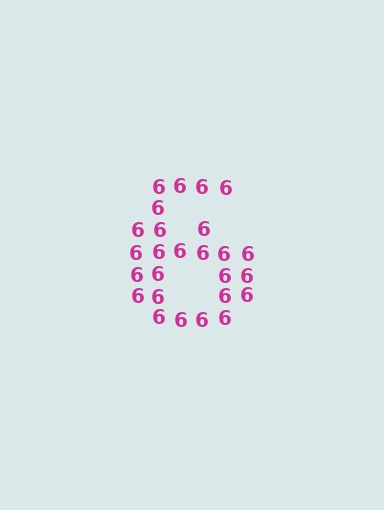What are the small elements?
The small elements are digit 6's.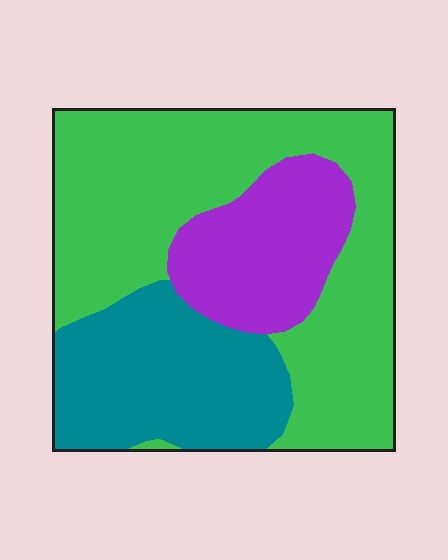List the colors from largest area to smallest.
From largest to smallest: green, teal, purple.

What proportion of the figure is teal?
Teal covers around 25% of the figure.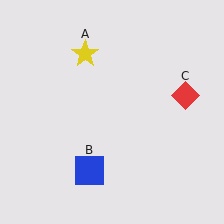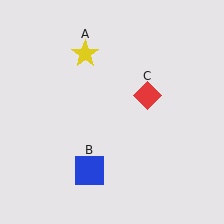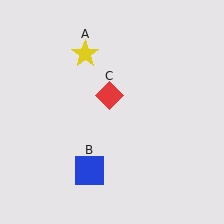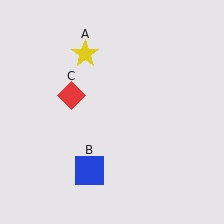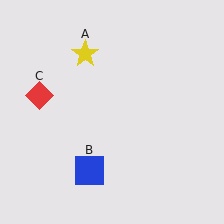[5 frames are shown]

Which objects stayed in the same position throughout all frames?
Yellow star (object A) and blue square (object B) remained stationary.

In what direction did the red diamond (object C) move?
The red diamond (object C) moved left.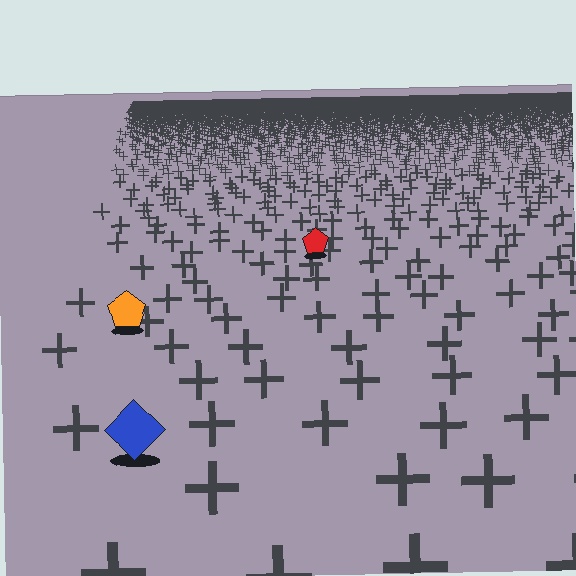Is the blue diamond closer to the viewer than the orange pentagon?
Yes. The blue diamond is closer — you can tell from the texture gradient: the ground texture is coarser near it.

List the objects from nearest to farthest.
From nearest to farthest: the blue diamond, the orange pentagon, the red pentagon.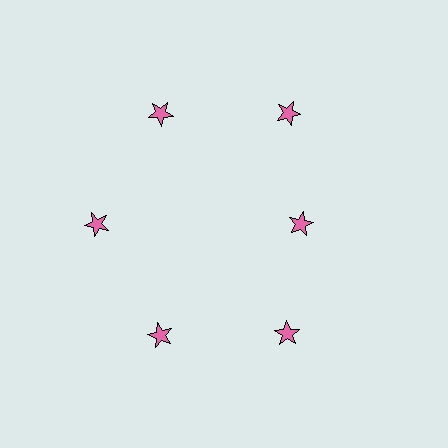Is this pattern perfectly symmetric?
No. The 6 pink stars are arranged in a ring, but one element near the 3 o'clock position is pulled inward toward the center, breaking the 6-fold rotational symmetry.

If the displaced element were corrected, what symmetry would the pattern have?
It would have 6-fold rotational symmetry — the pattern would map onto itself every 60 degrees.